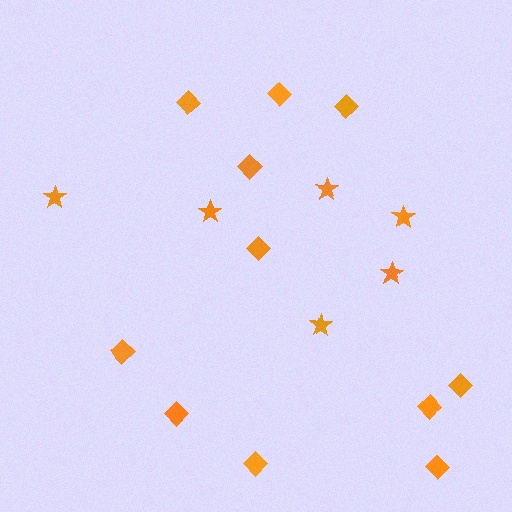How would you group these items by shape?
There are 2 groups: one group of stars (6) and one group of diamonds (11).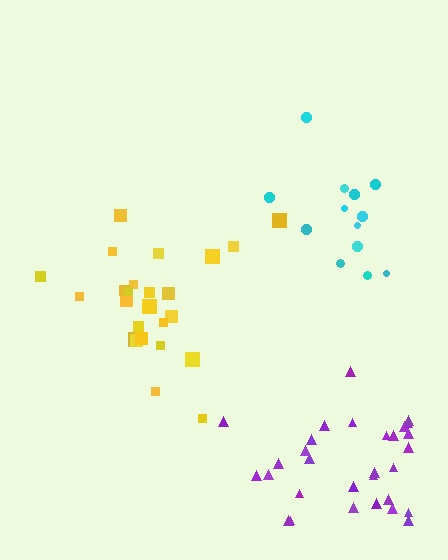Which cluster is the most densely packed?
Purple.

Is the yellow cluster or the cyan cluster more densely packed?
Yellow.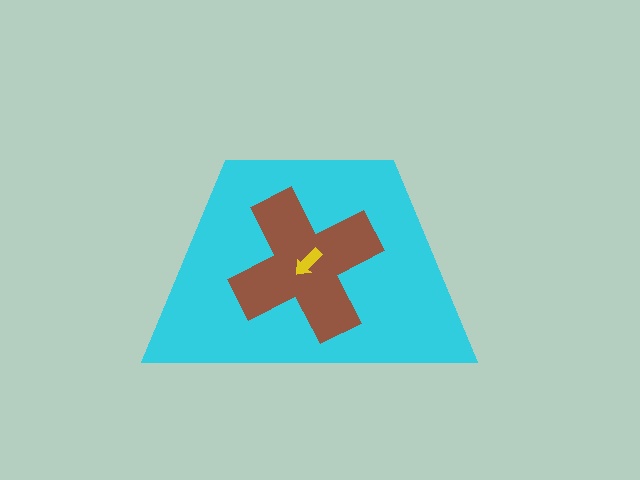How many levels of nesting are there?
3.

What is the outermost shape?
The cyan trapezoid.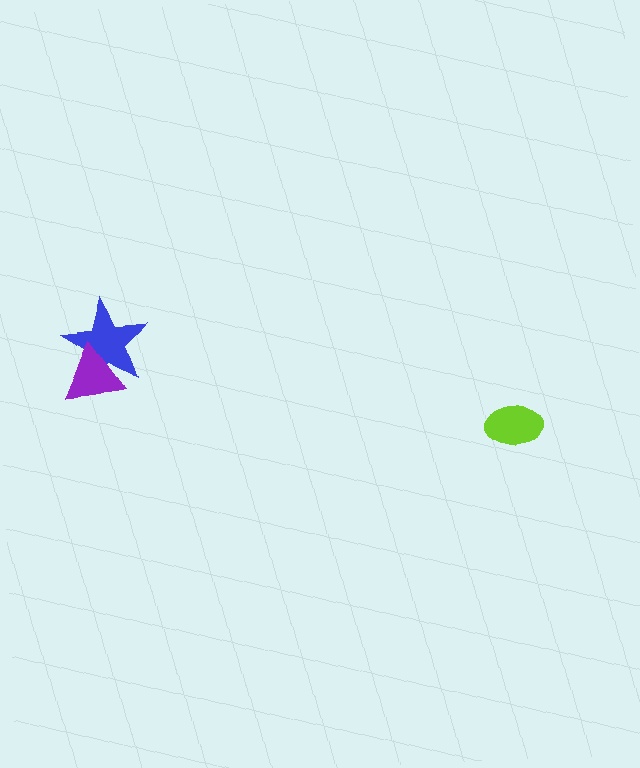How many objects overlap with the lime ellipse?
0 objects overlap with the lime ellipse.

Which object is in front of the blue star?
The purple triangle is in front of the blue star.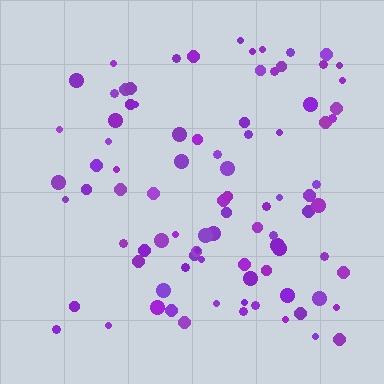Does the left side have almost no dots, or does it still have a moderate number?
Still a moderate number, just noticeably fewer than the right.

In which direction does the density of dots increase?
From left to right, with the right side densest.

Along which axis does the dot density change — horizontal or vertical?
Horizontal.